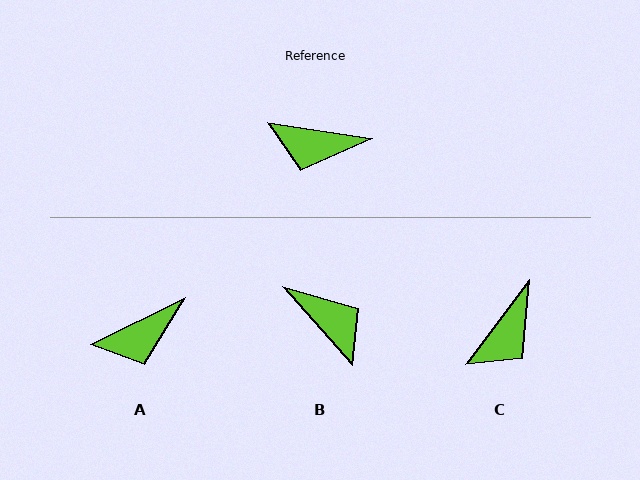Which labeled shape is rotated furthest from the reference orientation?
B, about 140 degrees away.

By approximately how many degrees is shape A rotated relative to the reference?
Approximately 35 degrees counter-clockwise.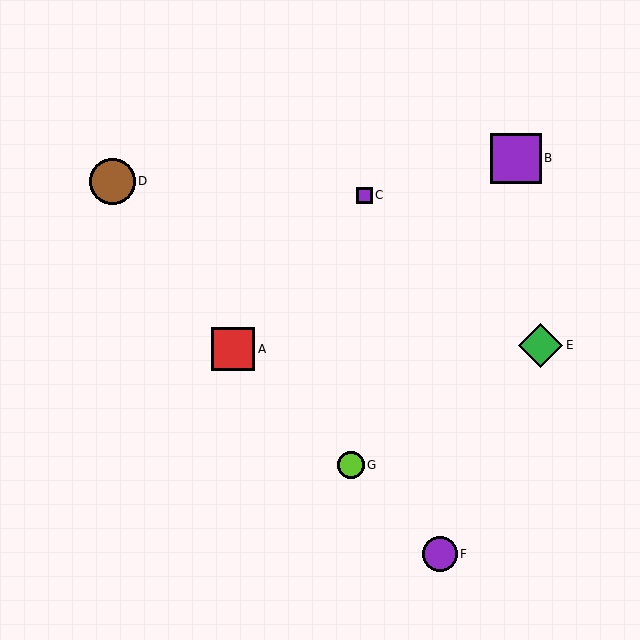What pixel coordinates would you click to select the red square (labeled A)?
Click at (233, 349) to select the red square A.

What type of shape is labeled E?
Shape E is a green diamond.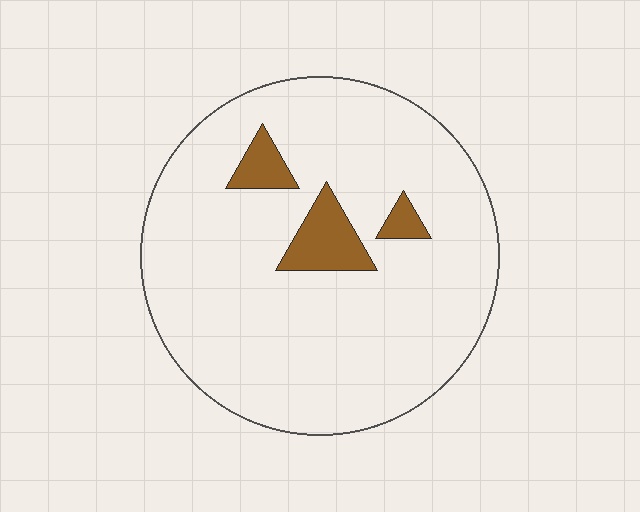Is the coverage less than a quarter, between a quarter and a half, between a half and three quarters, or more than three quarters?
Less than a quarter.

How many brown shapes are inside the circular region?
3.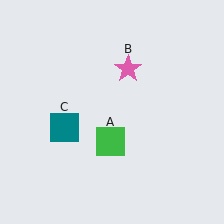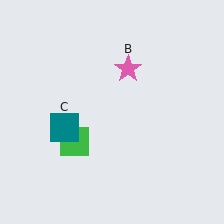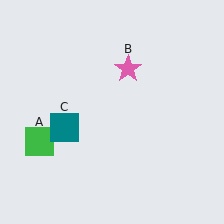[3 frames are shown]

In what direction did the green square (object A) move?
The green square (object A) moved left.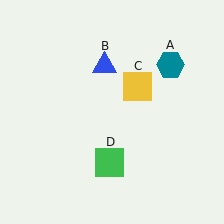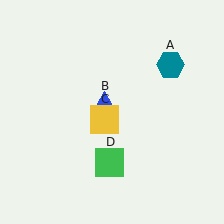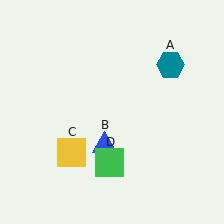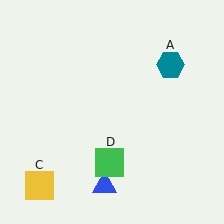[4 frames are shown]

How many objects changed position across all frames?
2 objects changed position: blue triangle (object B), yellow square (object C).